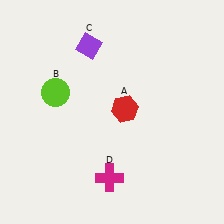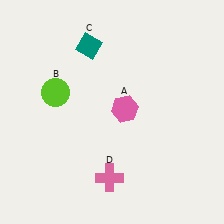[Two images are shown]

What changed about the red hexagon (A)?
In Image 1, A is red. In Image 2, it changed to pink.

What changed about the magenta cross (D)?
In Image 1, D is magenta. In Image 2, it changed to pink.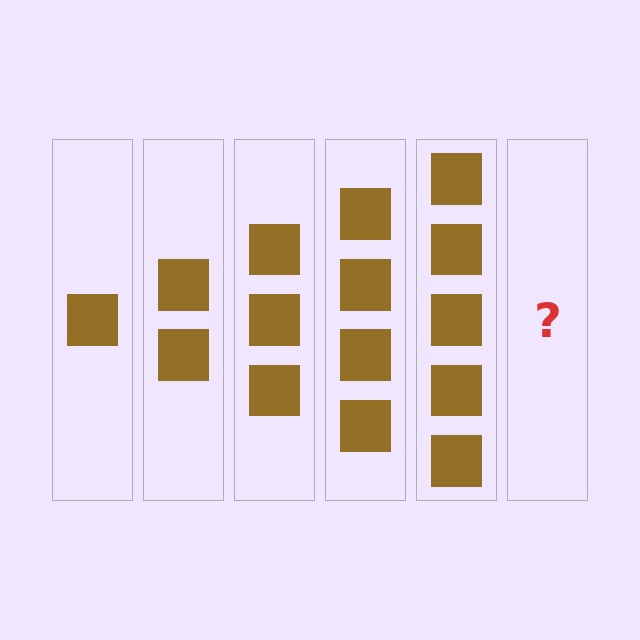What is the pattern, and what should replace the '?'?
The pattern is that each step adds one more square. The '?' should be 6 squares.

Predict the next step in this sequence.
The next step is 6 squares.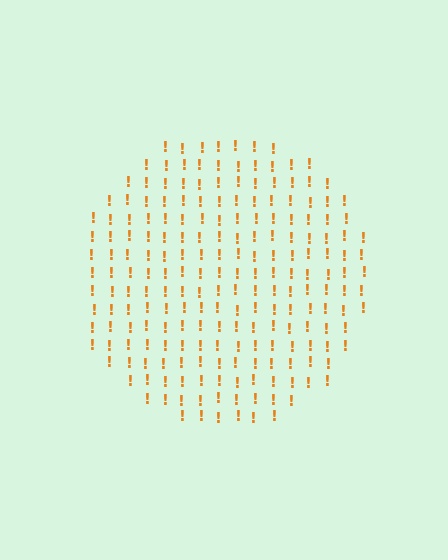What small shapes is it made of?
It is made of small exclamation marks.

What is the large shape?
The large shape is a circle.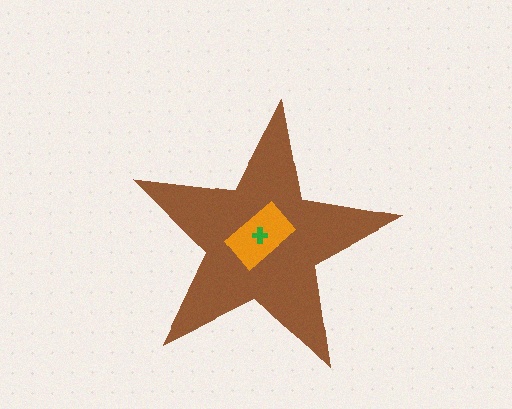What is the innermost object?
The green cross.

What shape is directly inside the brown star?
The orange rectangle.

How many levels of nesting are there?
3.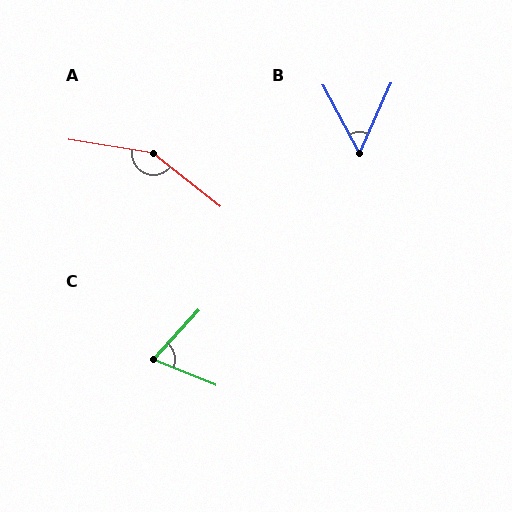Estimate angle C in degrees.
Approximately 69 degrees.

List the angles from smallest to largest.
B (52°), C (69°), A (151°).